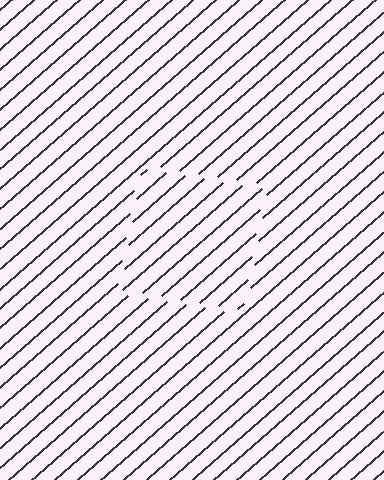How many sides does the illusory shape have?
4 sides — the line-ends trace a square.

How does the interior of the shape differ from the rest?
The interior of the shape contains the same grating, shifted by half a period — the contour is defined by the phase discontinuity where line-ends from the inner and outer gratings abut.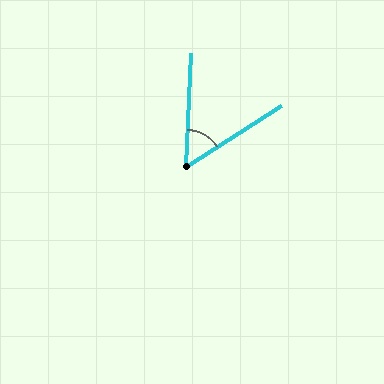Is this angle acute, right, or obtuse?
It is acute.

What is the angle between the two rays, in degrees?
Approximately 55 degrees.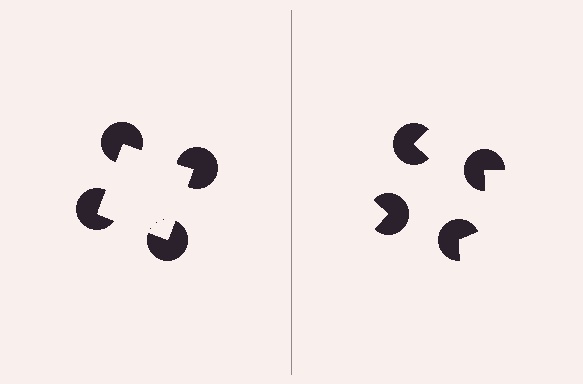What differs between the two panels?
The pac-man discs are positioned identically on both sides; only the wedge orientations differ. On the left they align to a square; on the right they are misaligned.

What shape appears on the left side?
An illusory square.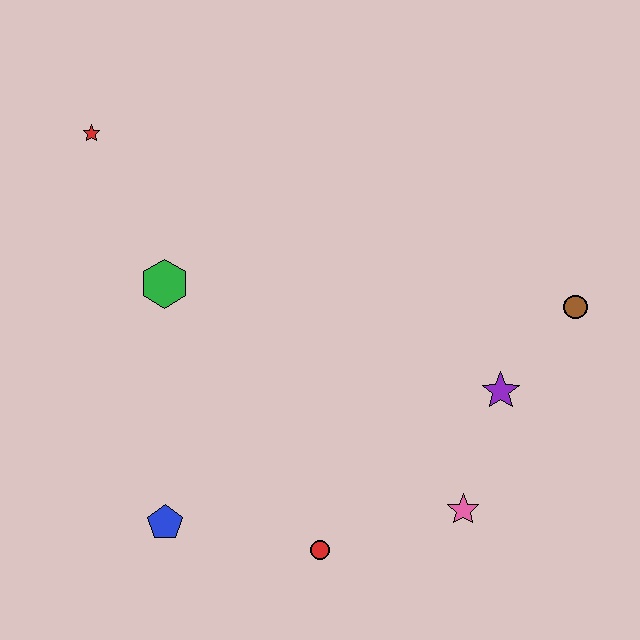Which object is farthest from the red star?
The pink star is farthest from the red star.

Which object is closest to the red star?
The green hexagon is closest to the red star.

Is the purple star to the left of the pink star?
No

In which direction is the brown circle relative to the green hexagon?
The brown circle is to the right of the green hexagon.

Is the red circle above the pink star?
No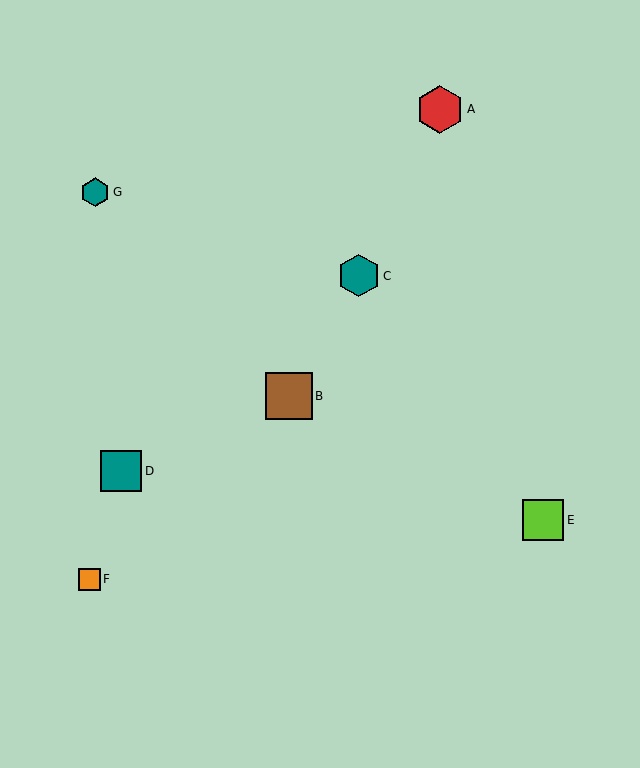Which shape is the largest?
The red hexagon (labeled A) is the largest.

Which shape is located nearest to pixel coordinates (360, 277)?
The teal hexagon (labeled C) at (359, 276) is nearest to that location.